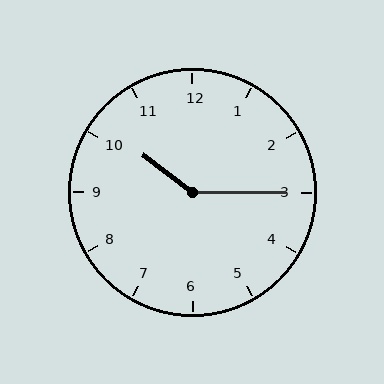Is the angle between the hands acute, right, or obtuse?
It is obtuse.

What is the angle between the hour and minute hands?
Approximately 142 degrees.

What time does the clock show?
10:15.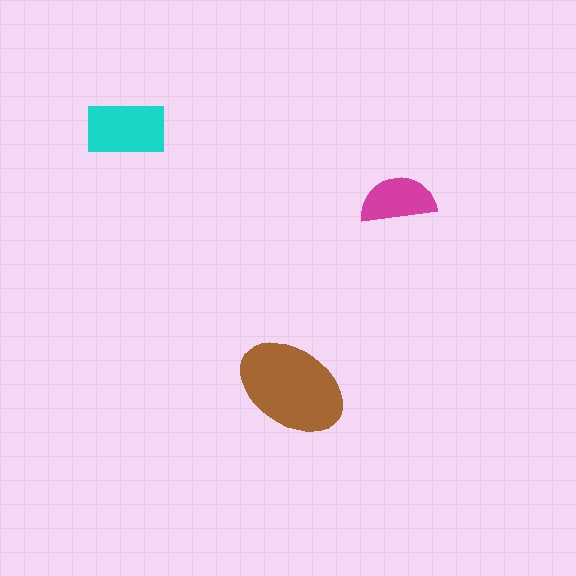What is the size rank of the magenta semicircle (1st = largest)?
3rd.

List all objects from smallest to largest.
The magenta semicircle, the cyan rectangle, the brown ellipse.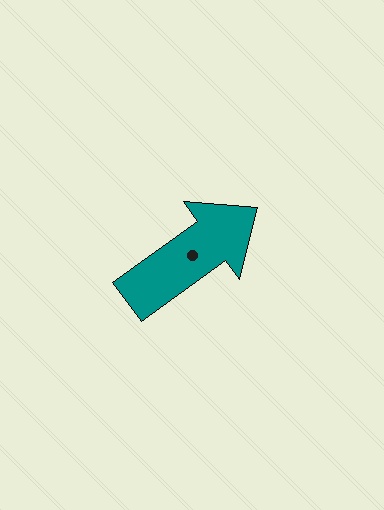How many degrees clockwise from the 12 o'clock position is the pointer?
Approximately 54 degrees.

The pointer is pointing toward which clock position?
Roughly 2 o'clock.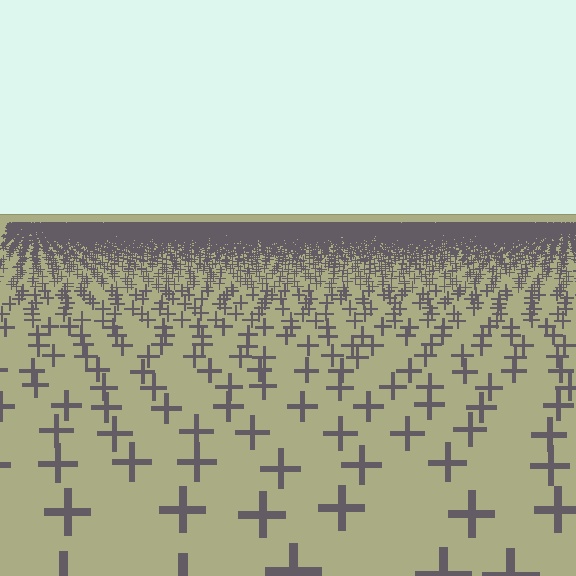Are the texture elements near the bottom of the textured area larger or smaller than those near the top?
Larger. Near the bottom, elements are closer to the viewer and appear at a bigger on-screen size.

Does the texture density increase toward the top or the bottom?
Density increases toward the top.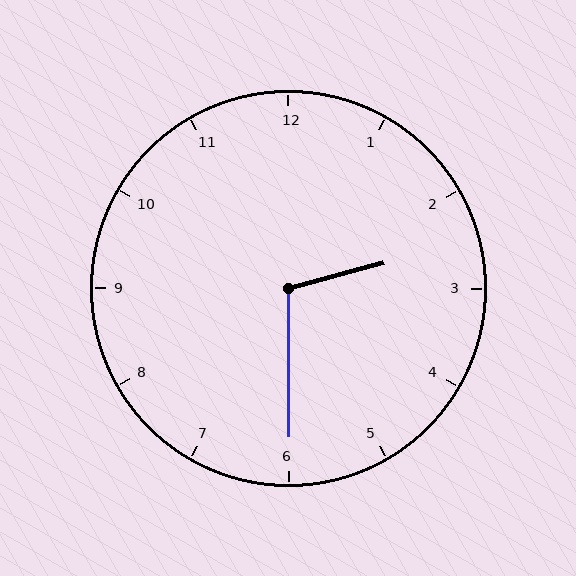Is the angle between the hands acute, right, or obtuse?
It is obtuse.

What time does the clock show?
2:30.